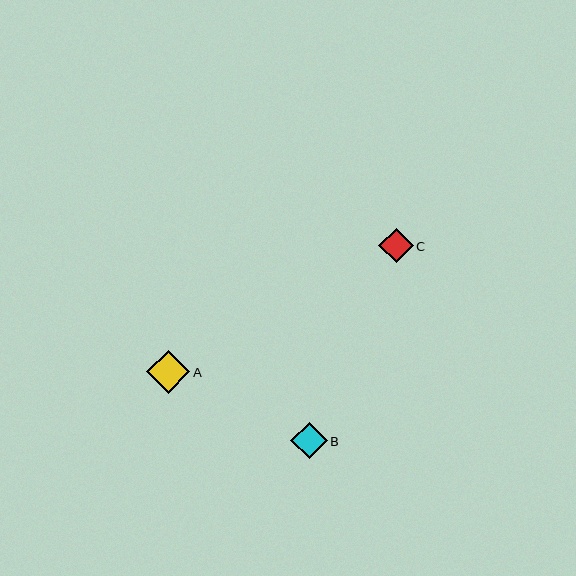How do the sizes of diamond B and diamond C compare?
Diamond B and diamond C are approximately the same size.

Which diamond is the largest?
Diamond A is the largest with a size of approximately 43 pixels.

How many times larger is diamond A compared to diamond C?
Diamond A is approximately 1.2 times the size of diamond C.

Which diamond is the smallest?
Diamond C is the smallest with a size of approximately 34 pixels.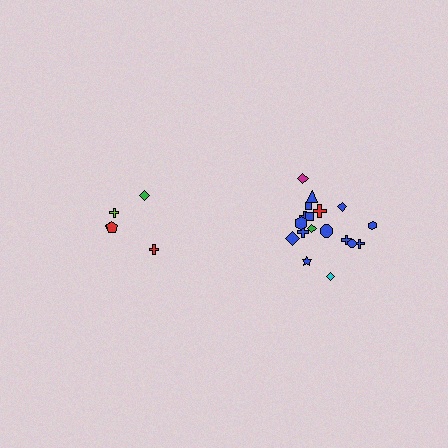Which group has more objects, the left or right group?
The right group.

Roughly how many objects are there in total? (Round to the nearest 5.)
Roughly 25 objects in total.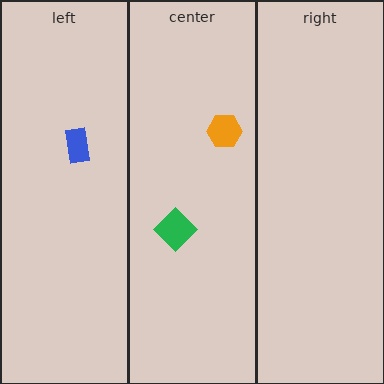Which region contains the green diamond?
The center region.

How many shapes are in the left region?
1.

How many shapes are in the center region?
2.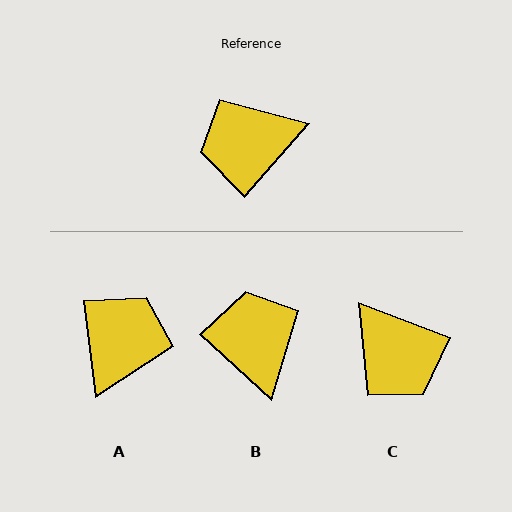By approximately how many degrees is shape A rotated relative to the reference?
Approximately 131 degrees clockwise.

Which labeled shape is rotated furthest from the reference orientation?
A, about 131 degrees away.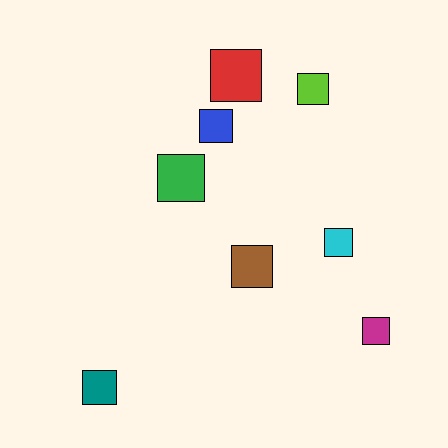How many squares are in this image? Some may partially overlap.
There are 8 squares.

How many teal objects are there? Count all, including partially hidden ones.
There is 1 teal object.